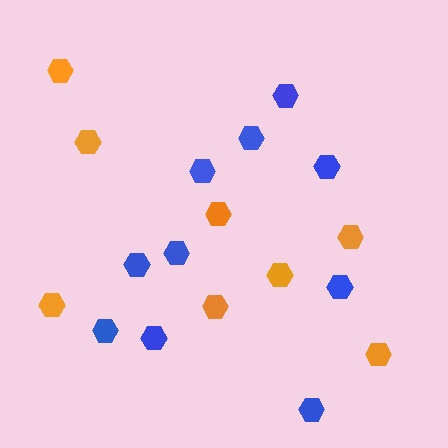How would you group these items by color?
There are 2 groups: one group of orange hexagons (8) and one group of blue hexagons (10).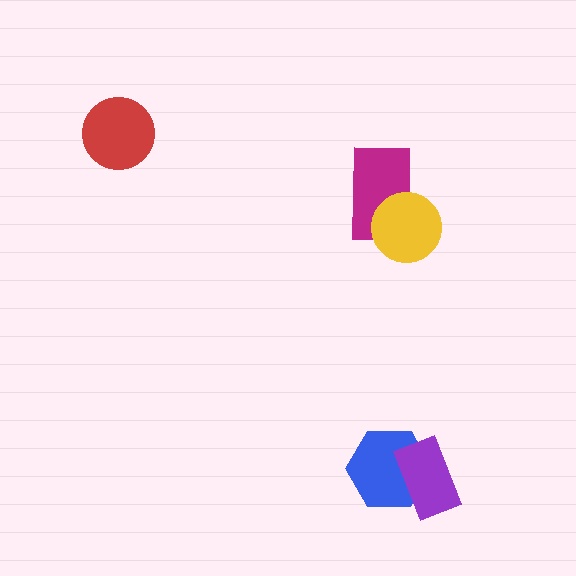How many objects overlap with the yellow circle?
1 object overlaps with the yellow circle.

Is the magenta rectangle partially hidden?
Yes, it is partially covered by another shape.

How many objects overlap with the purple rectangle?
1 object overlaps with the purple rectangle.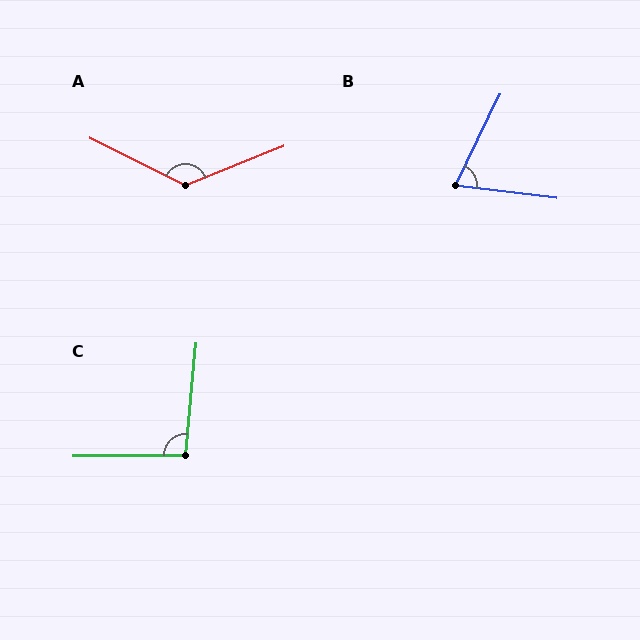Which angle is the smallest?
B, at approximately 71 degrees.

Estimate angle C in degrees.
Approximately 95 degrees.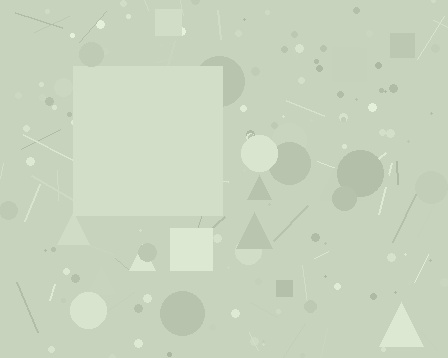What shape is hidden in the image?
A square is hidden in the image.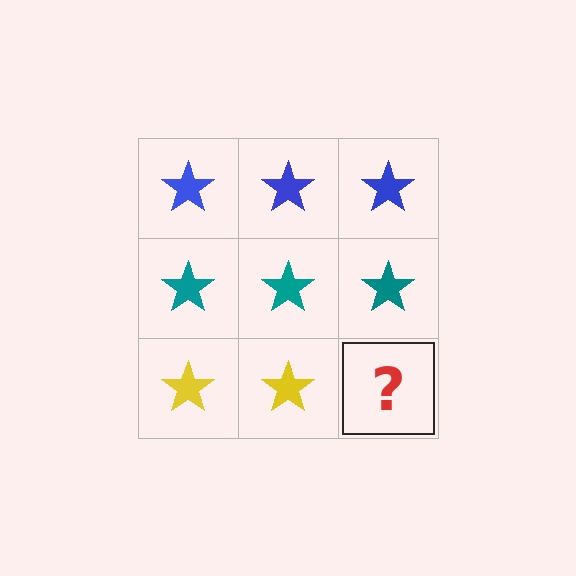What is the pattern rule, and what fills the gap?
The rule is that each row has a consistent color. The gap should be filled with a yellow star.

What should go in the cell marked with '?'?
The missing cell should contain a yellow star.